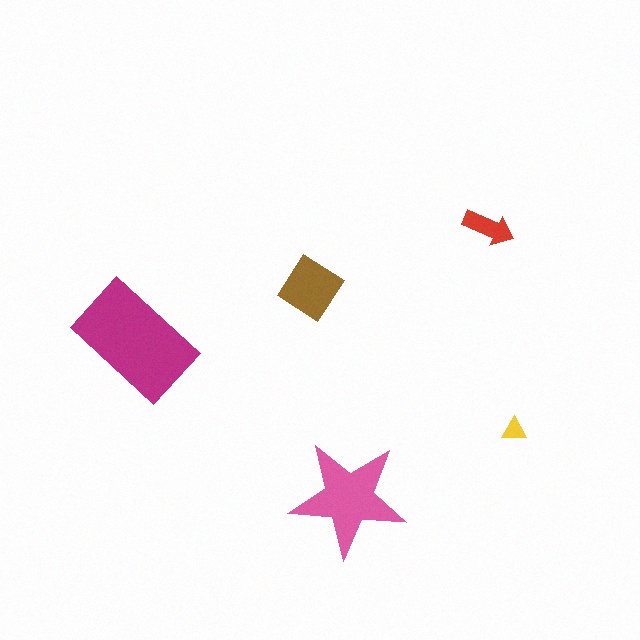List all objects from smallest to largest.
The yellow triangle, the red arrow, the brown diamond, the pink star, the magenta rectangle.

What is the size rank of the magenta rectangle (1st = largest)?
1st.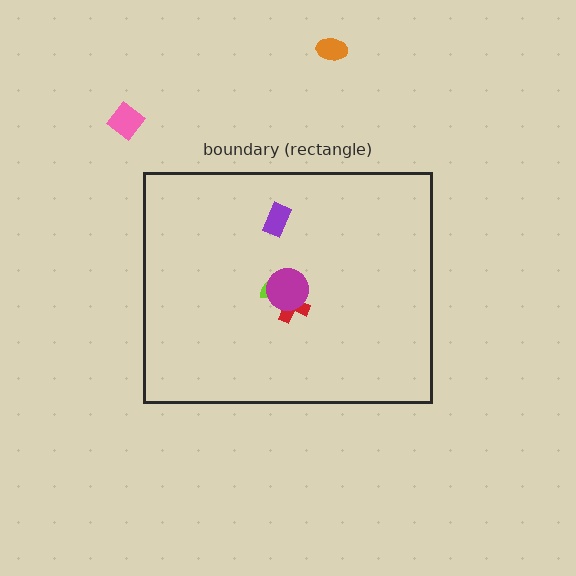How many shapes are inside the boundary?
4 inside, 2 outside.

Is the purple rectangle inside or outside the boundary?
Inside.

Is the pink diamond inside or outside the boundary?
Outside.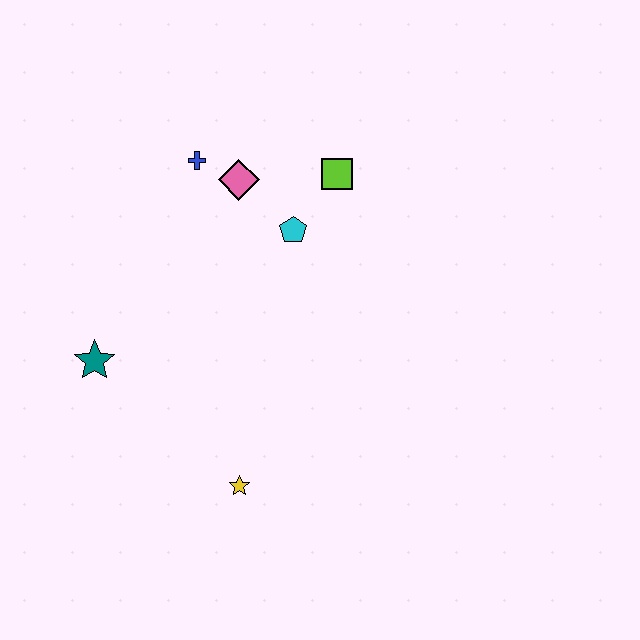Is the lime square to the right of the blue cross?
Yes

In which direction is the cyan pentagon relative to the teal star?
The cyan pentagon is to the right of the teal star.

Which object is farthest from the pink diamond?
The yellow star is farthest from the pink diamond.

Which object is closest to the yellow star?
The teal star is closest to the yellow star.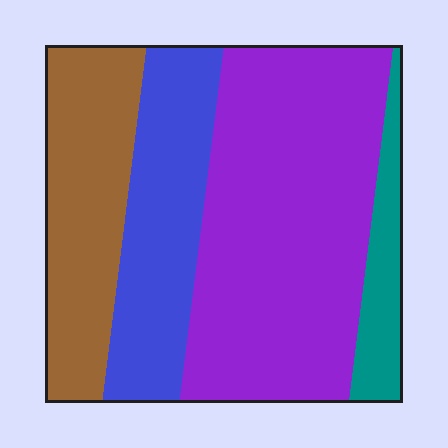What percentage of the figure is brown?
Brown takes up about one fifth (1/5) of the figure.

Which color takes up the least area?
Teal, at roughly 10%.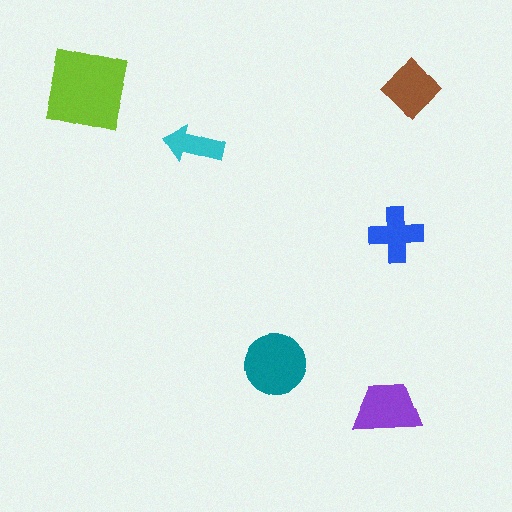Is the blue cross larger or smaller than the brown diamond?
Smaller.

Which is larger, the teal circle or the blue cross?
The teal circle.